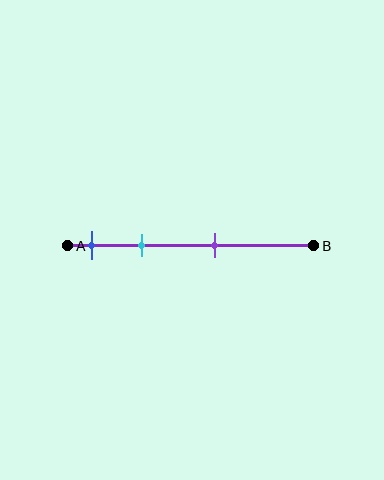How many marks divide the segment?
There are 3 marks dividing the segment.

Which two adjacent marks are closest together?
The blue and cyan marks are the closest adjacent pair.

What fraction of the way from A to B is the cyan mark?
The cyan mark is approximately 30% (0.3) of the way from A to B.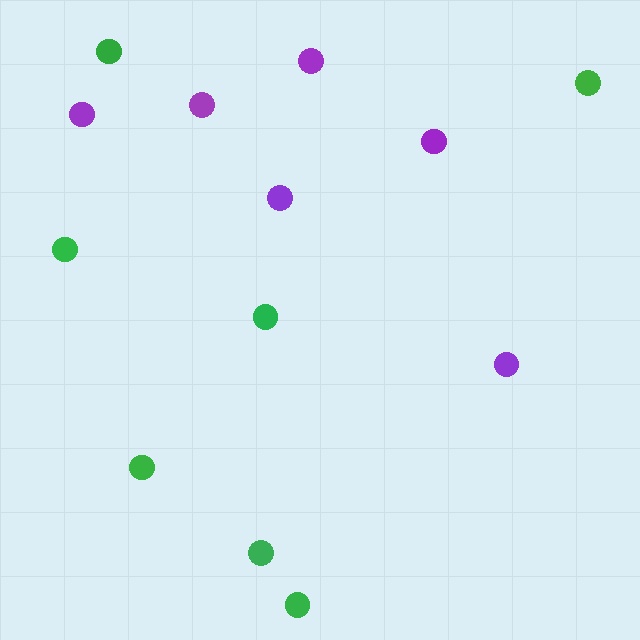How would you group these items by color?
There are 2 groups: one group of green circles (7) and one group of purple circles (6).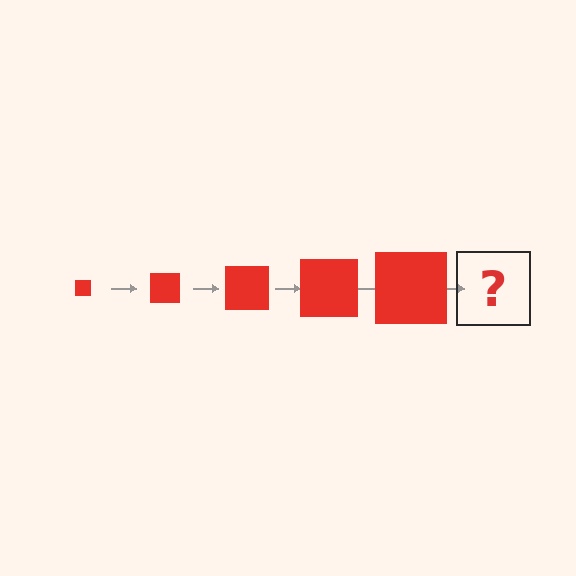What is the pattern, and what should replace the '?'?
The pattern is that the square gets progressively larger each step. The '?' should be a red square, larger than the previous one.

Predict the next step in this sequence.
The next step is a red square, larger than the previous one.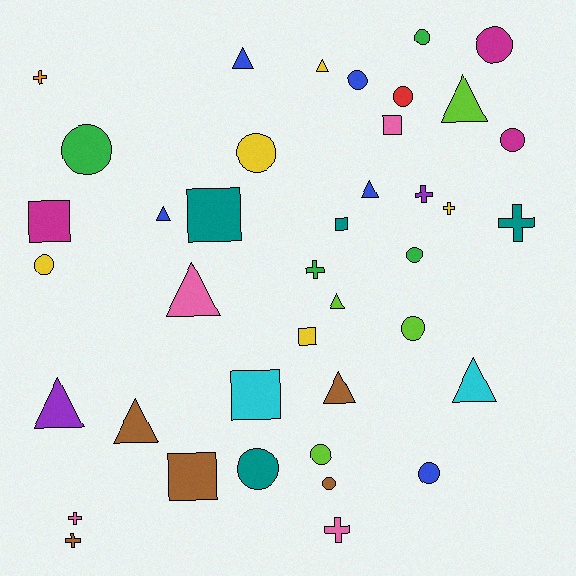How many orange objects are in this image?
There is 1 orange object.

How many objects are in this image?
There are 40 objects.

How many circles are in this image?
There are 14 circles.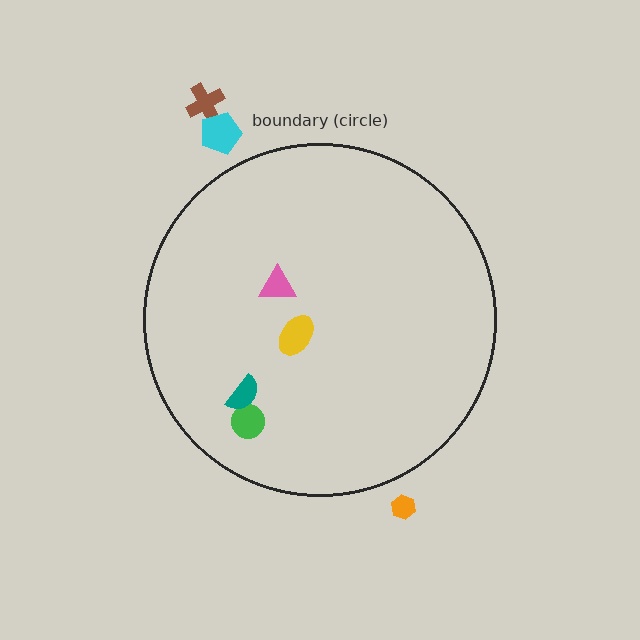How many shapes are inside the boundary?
4 inside, 3 outside.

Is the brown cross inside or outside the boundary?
Outside.